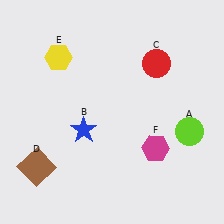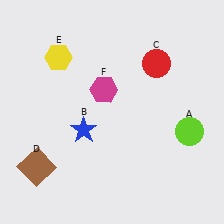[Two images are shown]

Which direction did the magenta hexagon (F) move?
The magenta hexagon (F) moved up.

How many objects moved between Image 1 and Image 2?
1 object moved between the two images.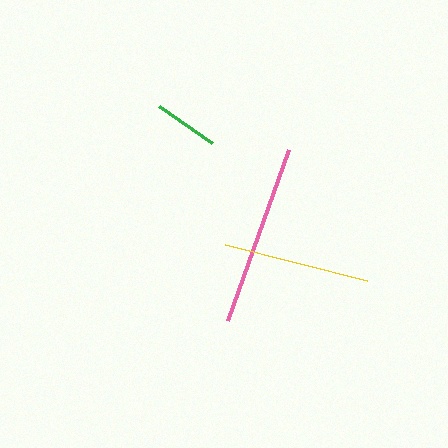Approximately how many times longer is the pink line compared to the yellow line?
The pink line is approximately 1.2 times the length of the yellow line.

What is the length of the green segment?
The green segment is approximately 65 pixels long.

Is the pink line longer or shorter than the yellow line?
The pink line is longer than the yellow line.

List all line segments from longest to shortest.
From longest to shortest: pink, yellow, green.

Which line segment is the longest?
The pink line is the longest at approximately 182 pixels.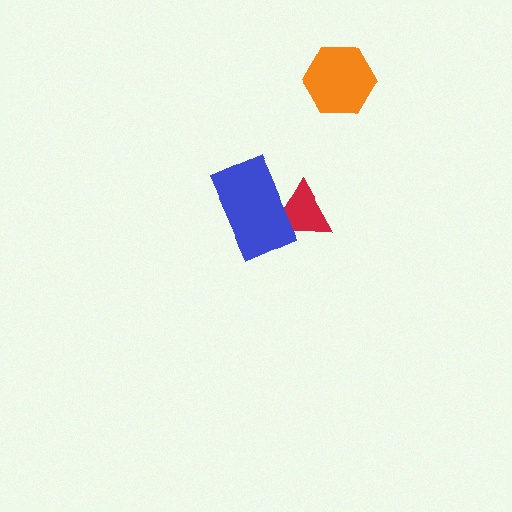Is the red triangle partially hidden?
Yes, it is partially covered by another shape.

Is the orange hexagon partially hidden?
No, no other shape covers it.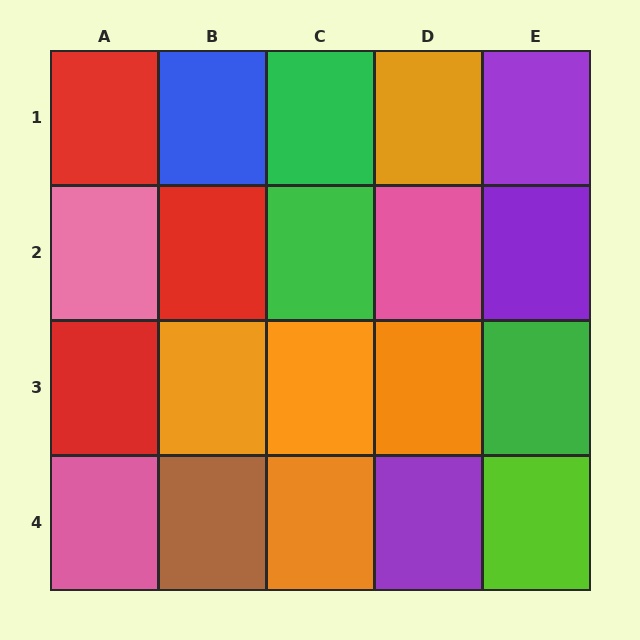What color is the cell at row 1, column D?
Orange.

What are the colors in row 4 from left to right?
Pink, brown, orange, purple, lime.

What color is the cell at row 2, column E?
Purple.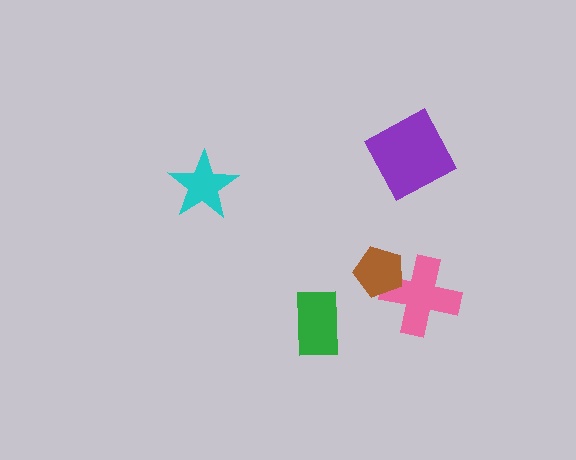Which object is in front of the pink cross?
The brown pentagon is in front of the pink cross.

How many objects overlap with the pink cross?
1 object overlaps with the pink cross.